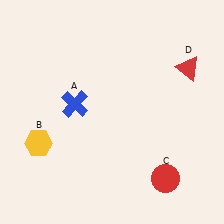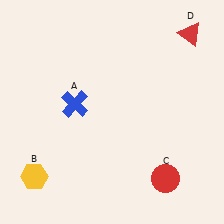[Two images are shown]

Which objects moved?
The objects that moved are: the yellow hexagon (B), the red triangle (D).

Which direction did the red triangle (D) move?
The red triangle (D) moved up.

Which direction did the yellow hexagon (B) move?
The yellow hexagon (B) moved down.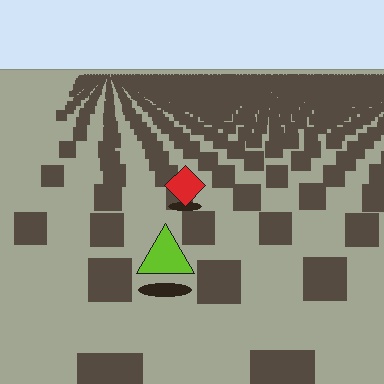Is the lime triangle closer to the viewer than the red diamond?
Yes. The lime triangle is closer — you can tell from the texture gradient: the ground texture is coarser near it.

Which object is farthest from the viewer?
The red diamond is farthest from the viewer. It appears smaller and the ground texture around it is denser.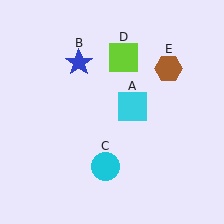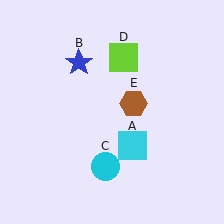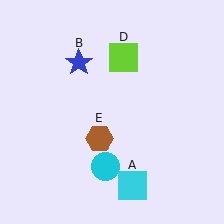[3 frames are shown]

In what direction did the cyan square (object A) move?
The cyan square (object A) moved down.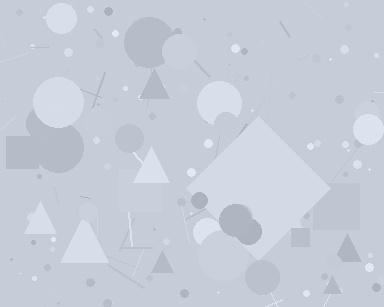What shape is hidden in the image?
A diamond is hidden in the image.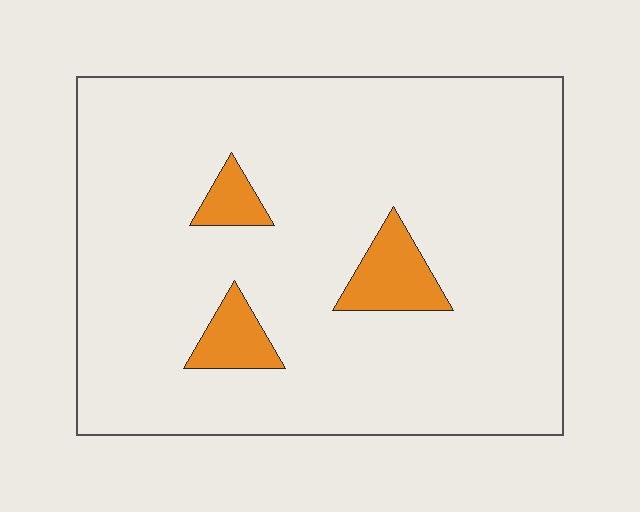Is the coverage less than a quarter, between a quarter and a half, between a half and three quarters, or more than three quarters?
Less than a quarter.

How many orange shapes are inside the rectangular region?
3.